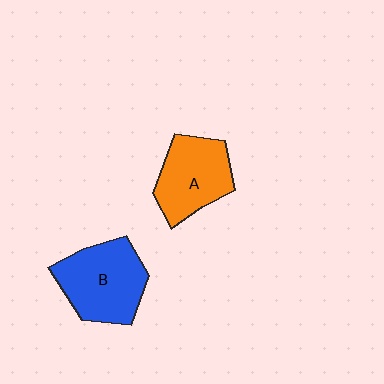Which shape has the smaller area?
Shape A (orange).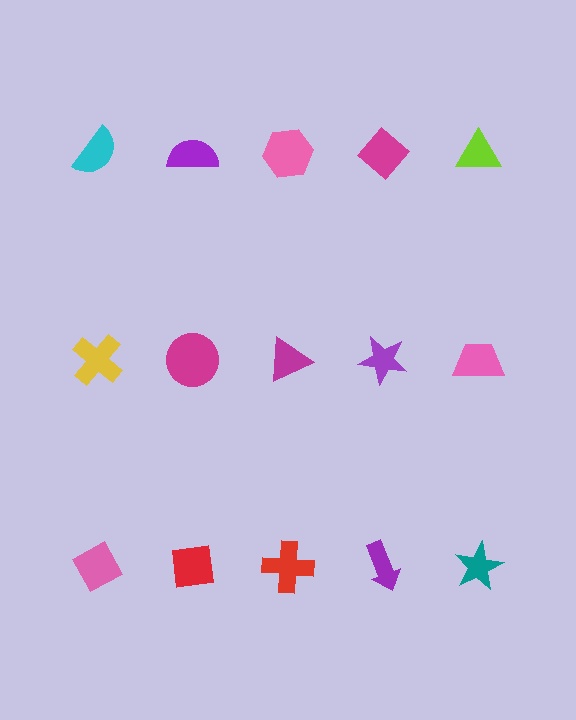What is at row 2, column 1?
A yellow cross.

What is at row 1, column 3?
A pink hexagon.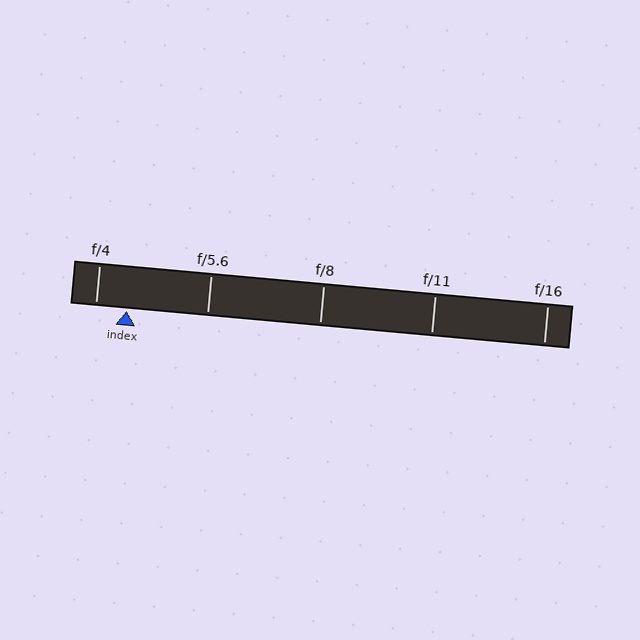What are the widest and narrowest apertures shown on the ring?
The widest aperture shown is f/4 and the narrowest is f/16.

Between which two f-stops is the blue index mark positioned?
The index mark is between f/4 and f/5.6.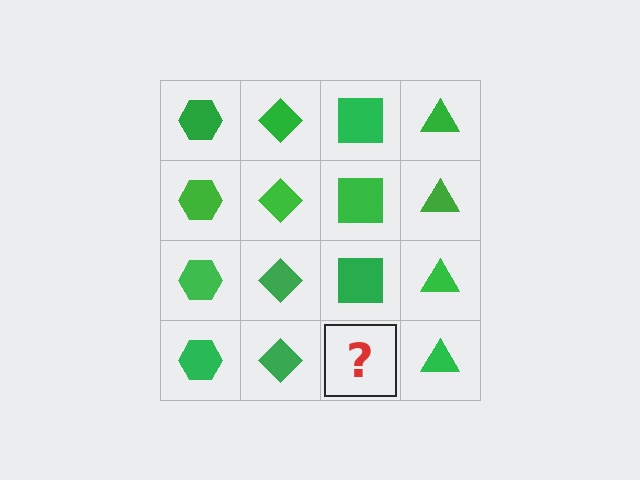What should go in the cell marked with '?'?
The missing cell should contain a green square.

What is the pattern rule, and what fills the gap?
The rule is that each column has a consistent shape. The gap should be filled with a green square.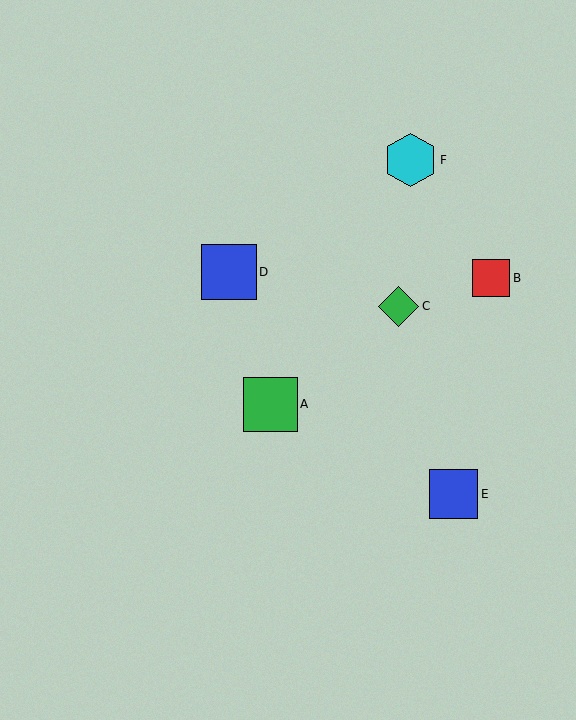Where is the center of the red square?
The center of the red square is at (491, 278).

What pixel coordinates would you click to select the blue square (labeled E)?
Click at (453, 494) to select the blue square E.